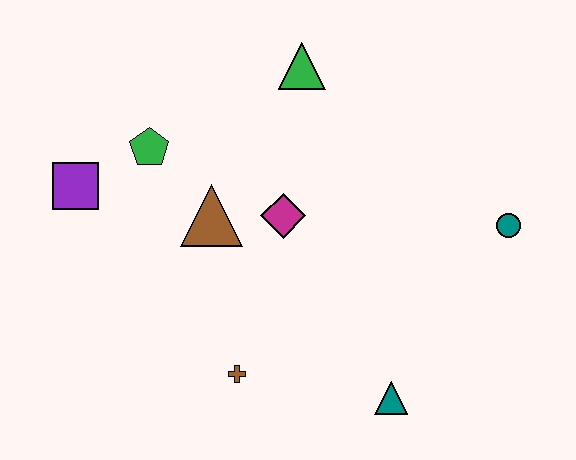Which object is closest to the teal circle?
The teal triangle is closest to the teal circle.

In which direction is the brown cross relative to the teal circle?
The brown cross is to the left of the teal circle.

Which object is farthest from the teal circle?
The purple square is farthest from the teal circle.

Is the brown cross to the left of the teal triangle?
Yes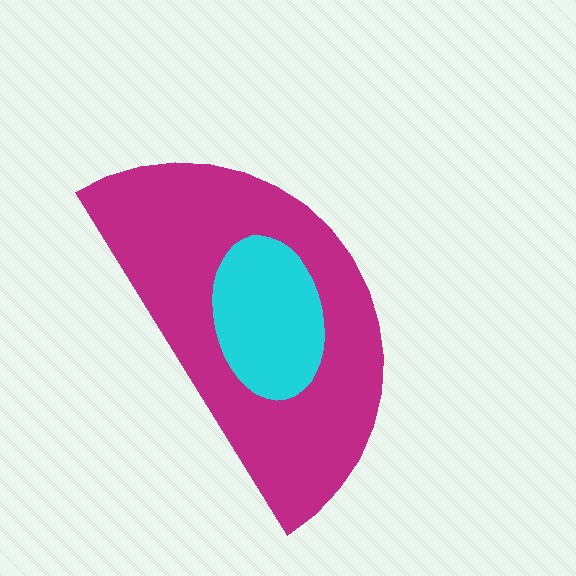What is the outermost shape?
The magenta semicircle.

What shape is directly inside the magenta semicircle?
The cyan ellipse.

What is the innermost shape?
The cyan ellipse.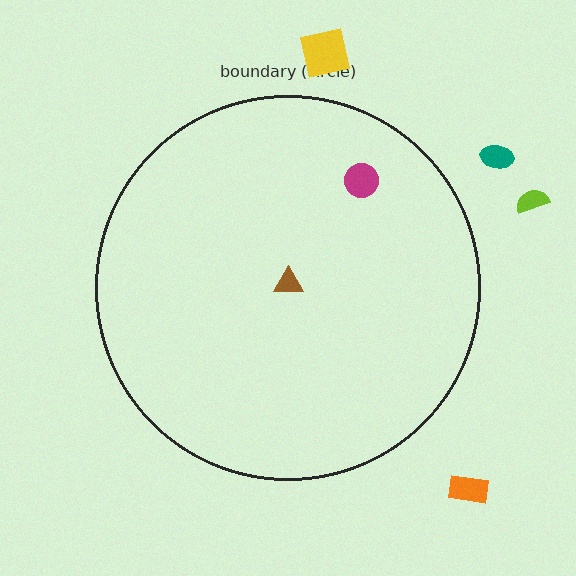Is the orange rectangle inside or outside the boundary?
Outside.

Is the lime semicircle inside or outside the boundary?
Outside.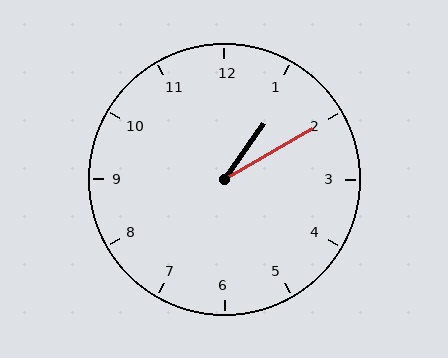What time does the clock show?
1:10.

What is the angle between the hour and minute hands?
Approximately 25 degrees.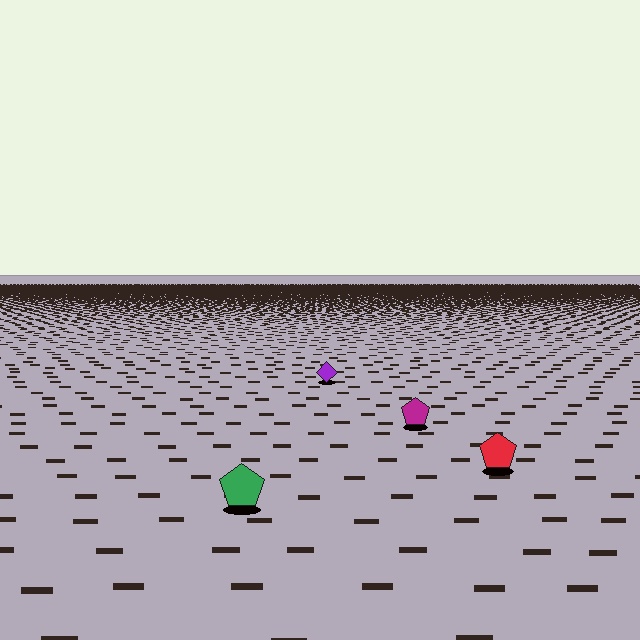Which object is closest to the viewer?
The green pentagon is closest. The texture marks near it are larger and more spread out.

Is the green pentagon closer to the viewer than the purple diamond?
Yes. The green pentagon is closer — you can tell from the texture gradient: the ground texture is coarser near it.